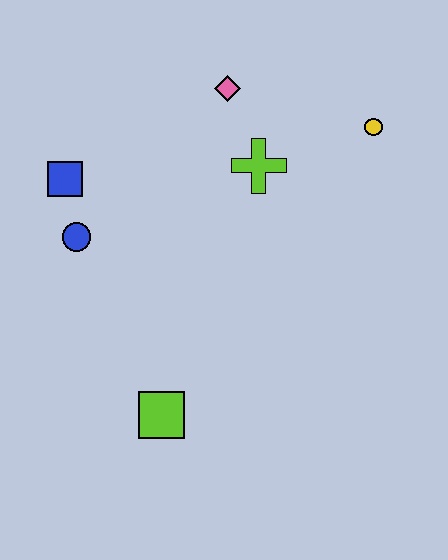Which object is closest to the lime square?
The blue circle is closest to the lime square.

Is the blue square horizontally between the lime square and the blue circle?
No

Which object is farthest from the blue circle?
The yellow circle is farthest from the blue circle.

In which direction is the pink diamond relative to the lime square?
The pink diamond is above the lime square.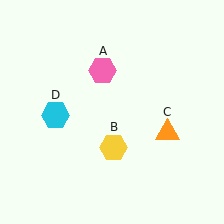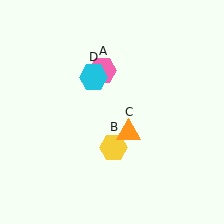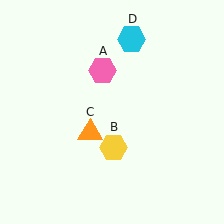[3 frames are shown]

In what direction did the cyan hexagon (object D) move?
The cyan hexagon (object D) moved up and to the right.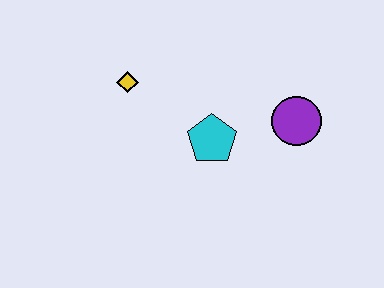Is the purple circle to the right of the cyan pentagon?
Yes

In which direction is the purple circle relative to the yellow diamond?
The purple circle is to the right of the yellow diamond.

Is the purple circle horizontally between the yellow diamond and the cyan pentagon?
No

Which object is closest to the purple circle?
The cyan pentagon is closest to the purple circle.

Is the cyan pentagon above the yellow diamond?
No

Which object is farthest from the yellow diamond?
The purple circle is farthest from the yellow diamond.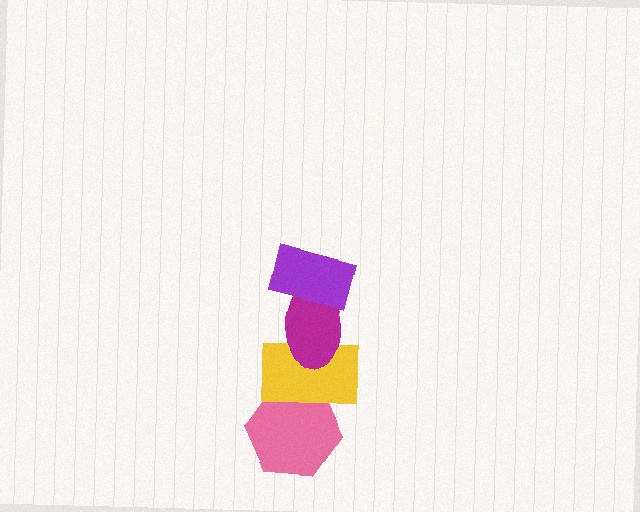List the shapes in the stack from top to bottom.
From top to bottom: the purple rectangle, the magenta ellipse, the yellow rectangle, the pink hexagon.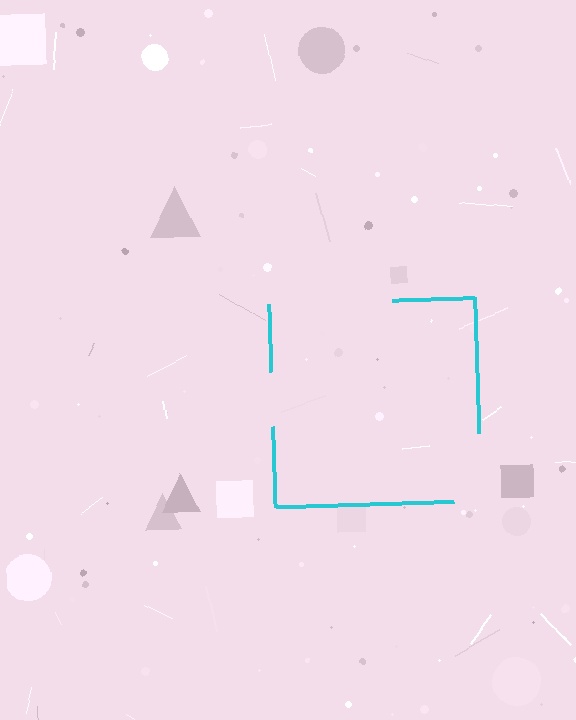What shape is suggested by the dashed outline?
The dashed outline suggests a square.